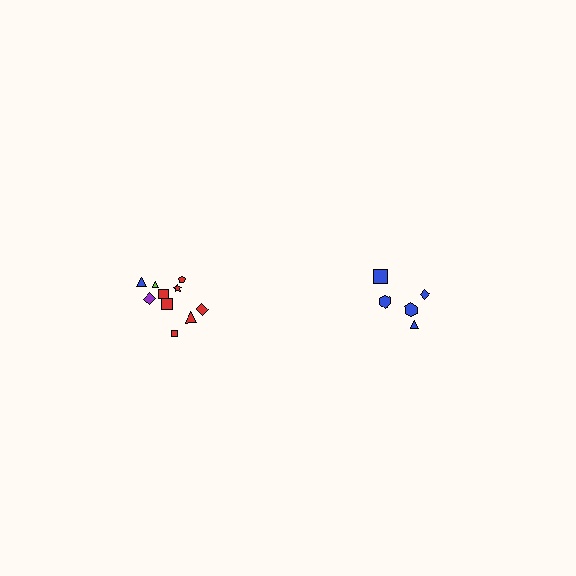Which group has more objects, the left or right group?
The left group.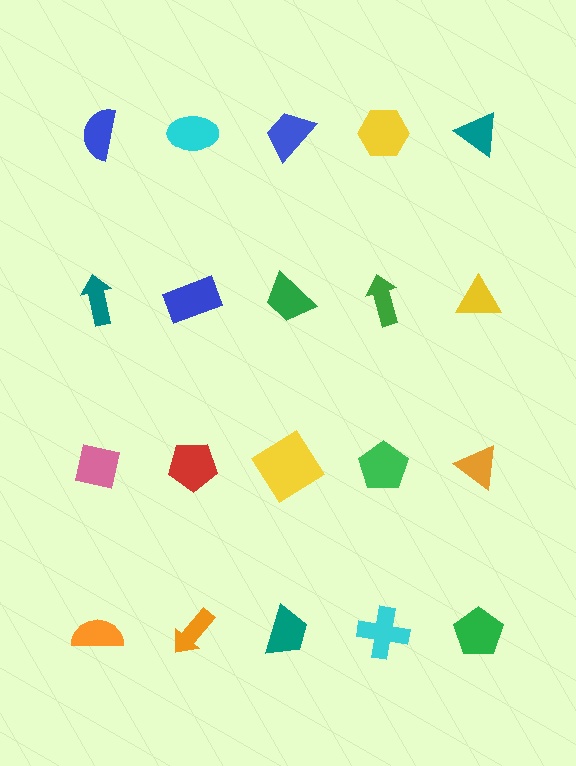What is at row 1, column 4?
A yellow hexagon.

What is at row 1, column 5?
A teal triangle.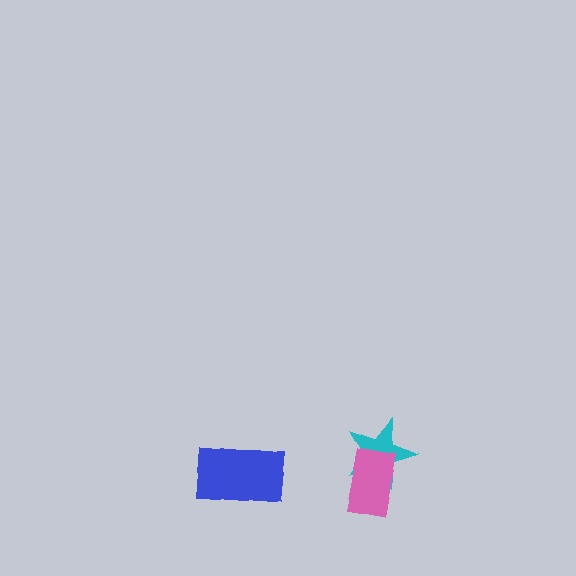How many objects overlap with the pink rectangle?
1 object overlaps with the pink rectangle.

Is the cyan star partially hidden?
Yes, it is partially covered by another shape.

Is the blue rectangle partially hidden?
No, no other shape covers it.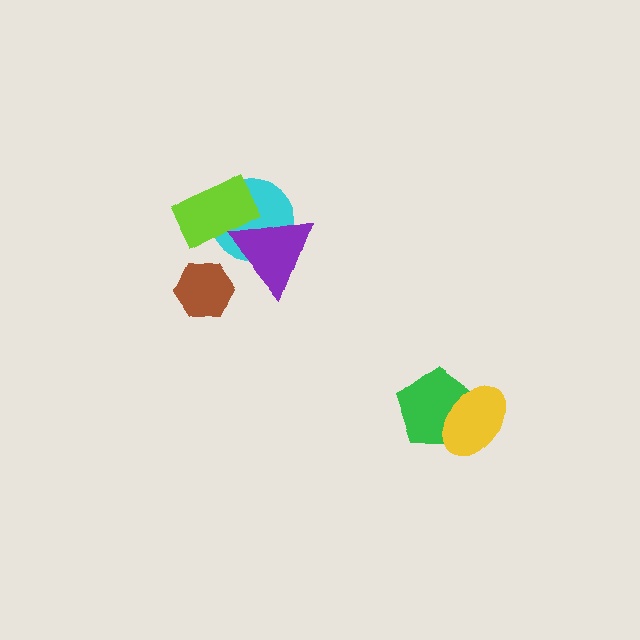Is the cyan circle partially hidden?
Yes, it is partially covered by another shape.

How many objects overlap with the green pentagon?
1 object overlaps with the green pentagon.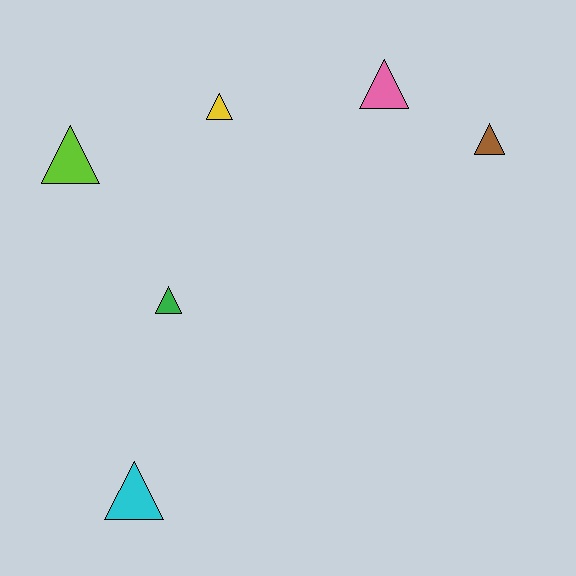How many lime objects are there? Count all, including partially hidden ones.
There is 1 lime object.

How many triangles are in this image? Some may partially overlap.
There are 6 triangles.